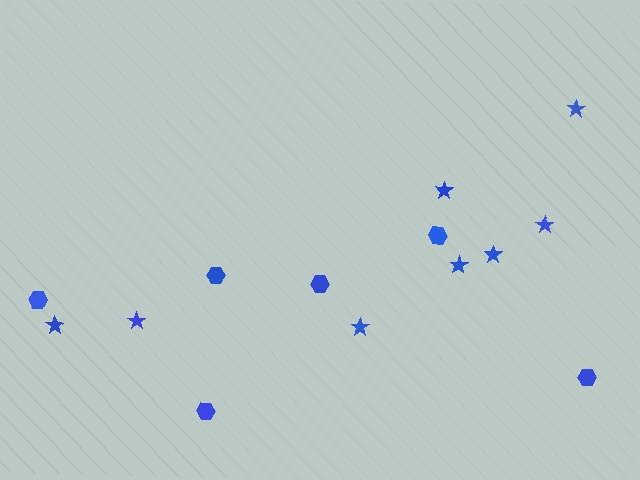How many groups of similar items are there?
There are 2 groups: one group of hexagons (6) and one group of stars (8).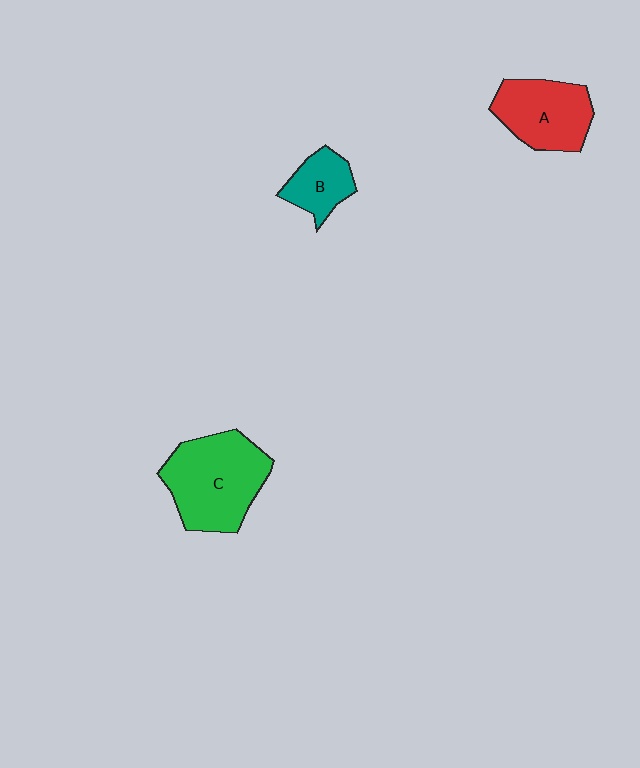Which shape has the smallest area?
Shape B (teal).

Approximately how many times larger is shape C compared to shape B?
Approximately 2.3 times.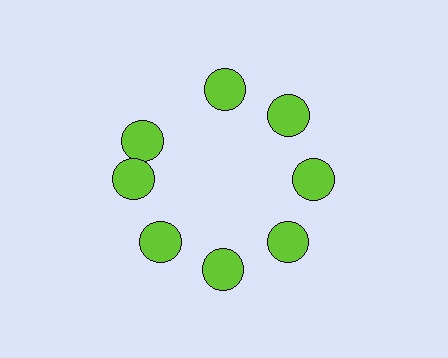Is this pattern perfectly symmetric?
No. The 8 lime circles are arranged in a ring, but one element near the 10 o'clock position is rotated out of alignment along the ring, breaking the 8-fold rotational symmetry.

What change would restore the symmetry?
The symmetry would be restored by rotating it back into even spacing with its neighbors so that all 8 circles sit at equal angles and equal distance from the center.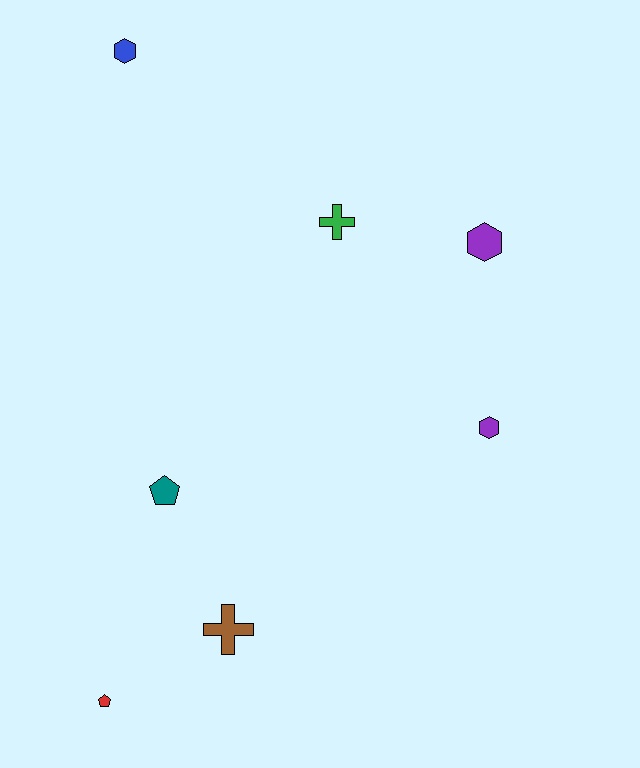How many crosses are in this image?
There are 2 crosses.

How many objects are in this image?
There are 7 objects.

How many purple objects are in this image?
There are 2 purple objects.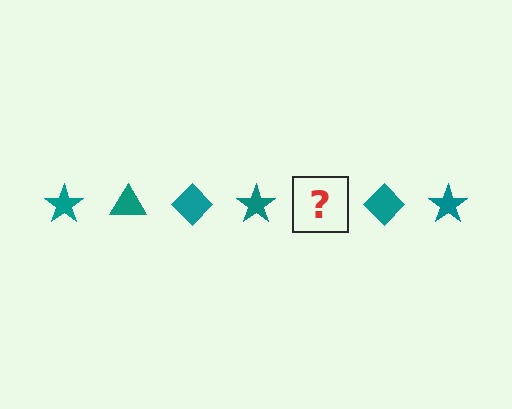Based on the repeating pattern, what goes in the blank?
The blank should be a teal triangle.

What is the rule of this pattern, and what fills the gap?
The rule is that the pattern cycles through star, triangle, diamond shapes in teal. The gap should be filled with a teal triangle.